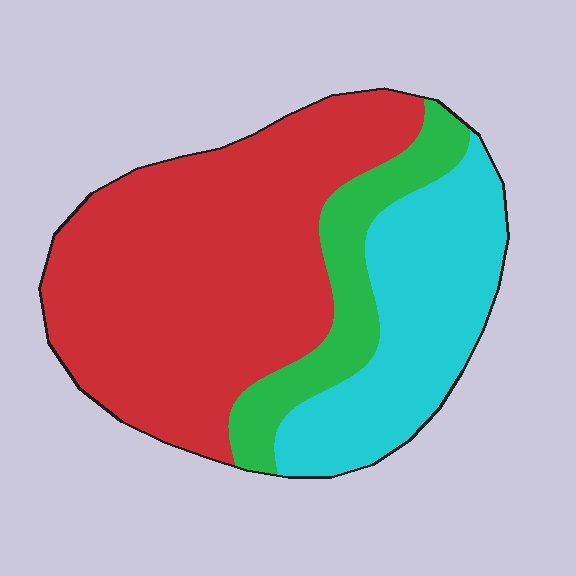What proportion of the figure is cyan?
Cyan takes up between a sixth and a third of the figure.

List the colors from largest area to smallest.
From largest to smallest: red, cyan, green.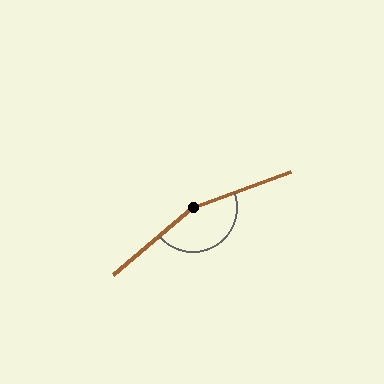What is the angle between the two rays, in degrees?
Approximately 160 degrees.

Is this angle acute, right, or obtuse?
It is obtuse.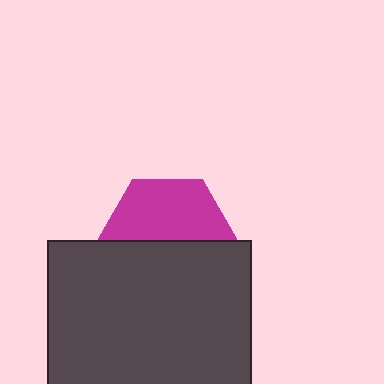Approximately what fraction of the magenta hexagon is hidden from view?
Roughly 51% of the magenta hexagon is hidden behind the dark gray square.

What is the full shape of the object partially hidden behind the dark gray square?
The partially hidden object is a magenta hexagon.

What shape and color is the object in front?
The object in front is a dark gray square.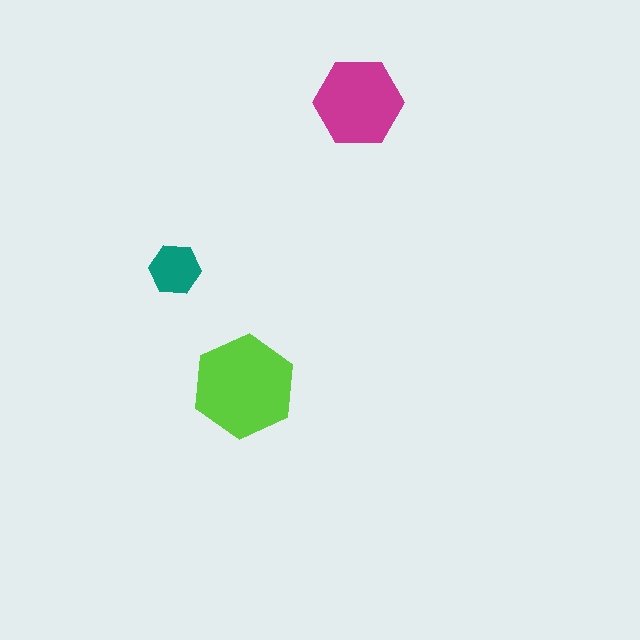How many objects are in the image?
There are 3 objects in the image.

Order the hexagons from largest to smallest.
the lime one, the magenta one, the teal one.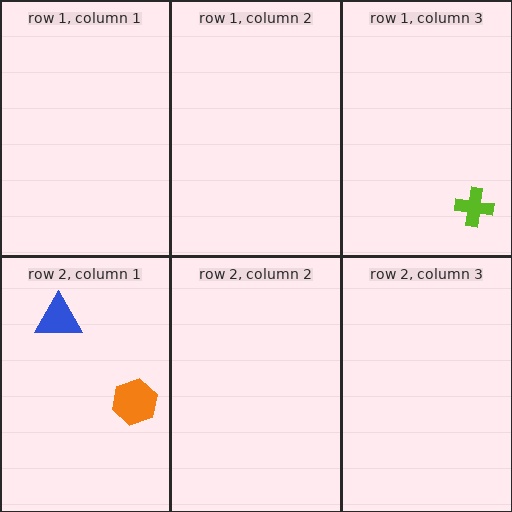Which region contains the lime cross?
The row 1, column 3 region.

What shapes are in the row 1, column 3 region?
The lime cross.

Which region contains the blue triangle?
The row 2, column 1 region.